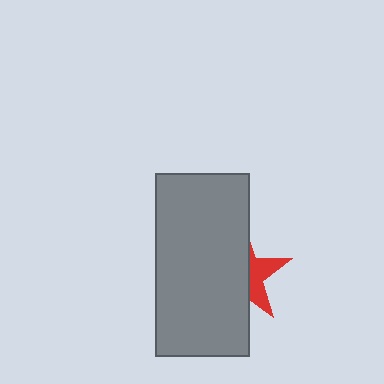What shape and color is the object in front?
The object in front is a gray rectangle.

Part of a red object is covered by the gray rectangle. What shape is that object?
It is a star.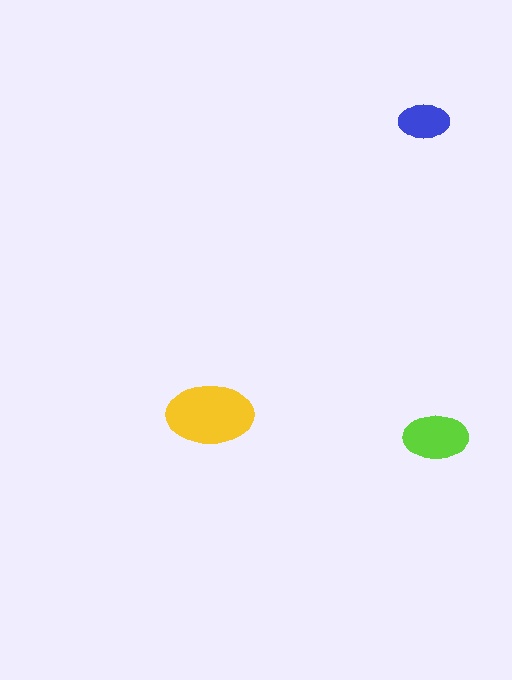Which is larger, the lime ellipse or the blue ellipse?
The lime one.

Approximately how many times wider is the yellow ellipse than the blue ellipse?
About 1.5 times wider.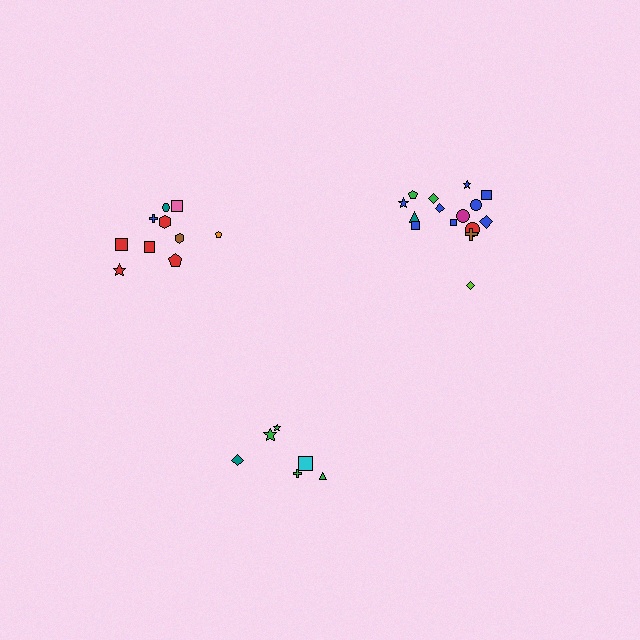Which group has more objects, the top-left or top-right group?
The top-right group.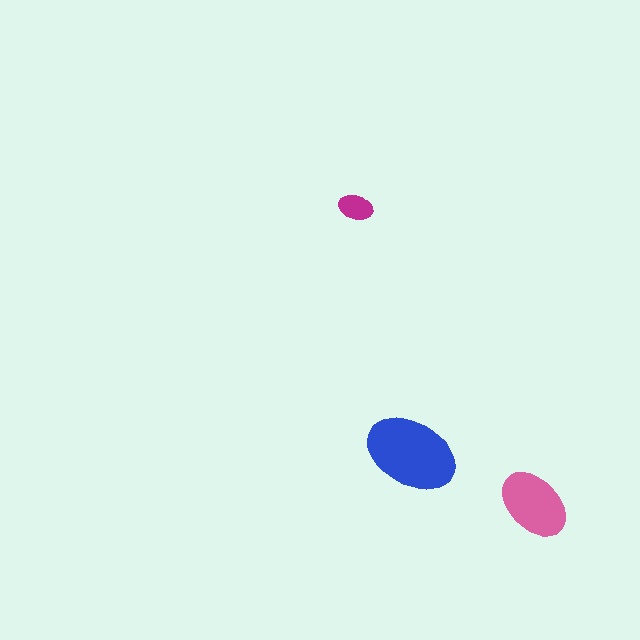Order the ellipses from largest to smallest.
the blue one, the pink one, the magenta one.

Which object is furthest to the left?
The magenta ellipse is leftmost.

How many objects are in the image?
There are 3 objects in the image.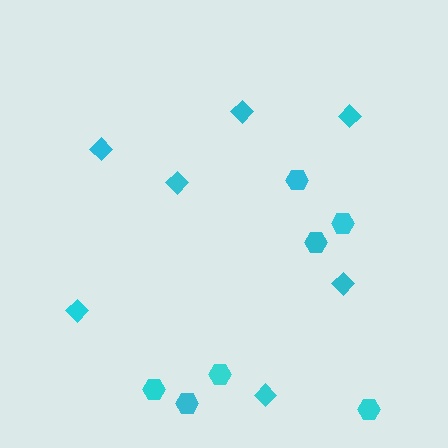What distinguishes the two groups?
There are 2 groups: one group of diamonds (7) and one group of hexagons (7).